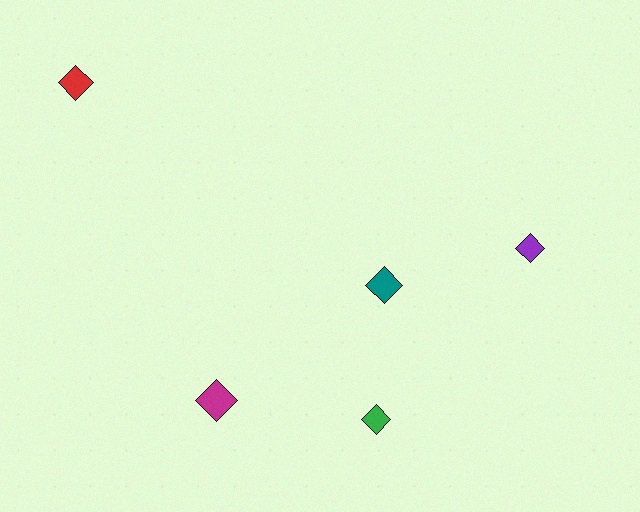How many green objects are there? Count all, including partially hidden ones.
There is 1 green object.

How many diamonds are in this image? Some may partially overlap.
There are 5 diamonds.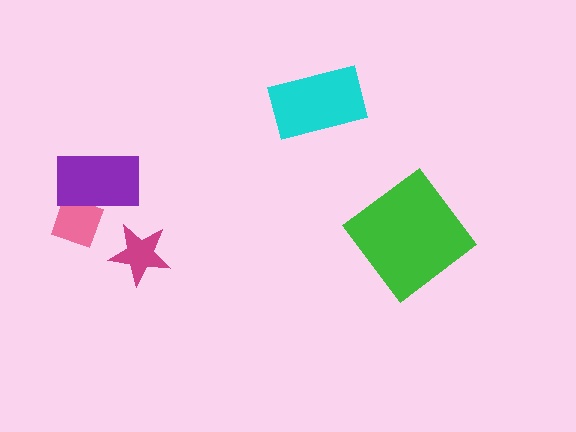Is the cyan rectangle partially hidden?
No, no other shape covers it.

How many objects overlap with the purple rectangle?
1 object overlaps with the purple rectangle.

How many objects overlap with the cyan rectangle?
0 objects overlap with the cyan rectangle.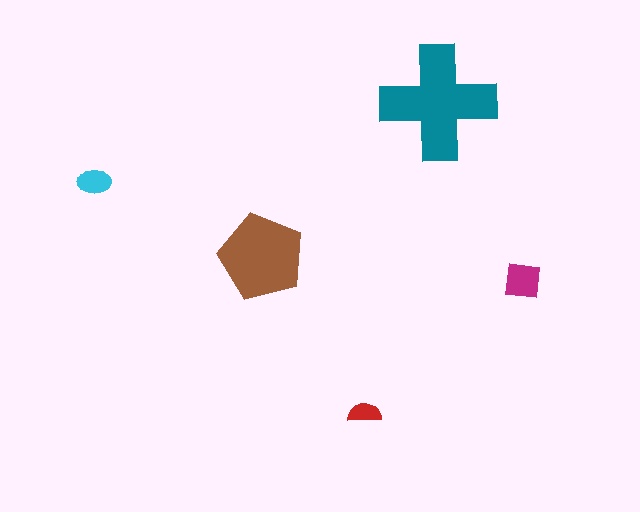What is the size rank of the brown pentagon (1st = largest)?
2nd.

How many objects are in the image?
There are 5 objects in the image.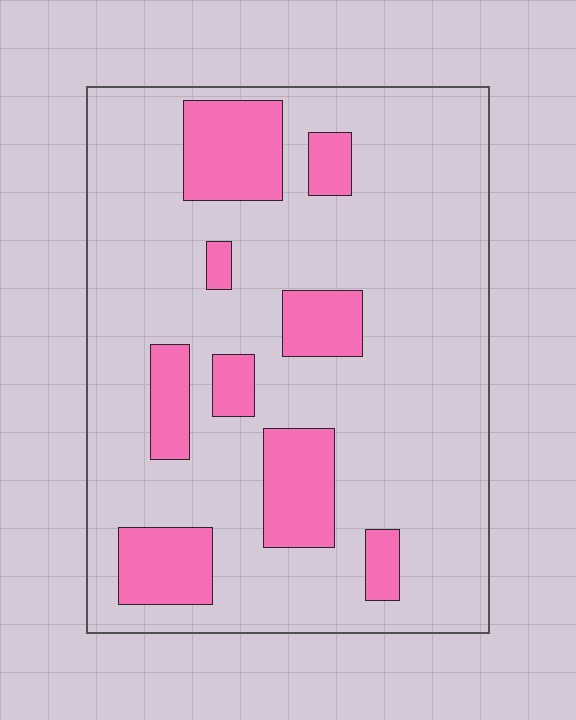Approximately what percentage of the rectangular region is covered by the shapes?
Approximately 20%.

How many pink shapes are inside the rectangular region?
9.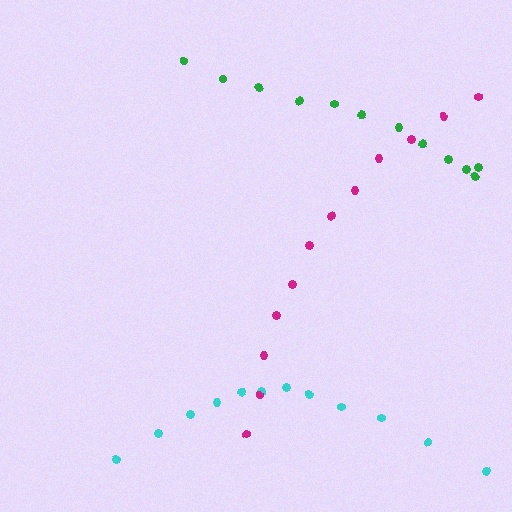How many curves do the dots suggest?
There are 3 distinct paths.